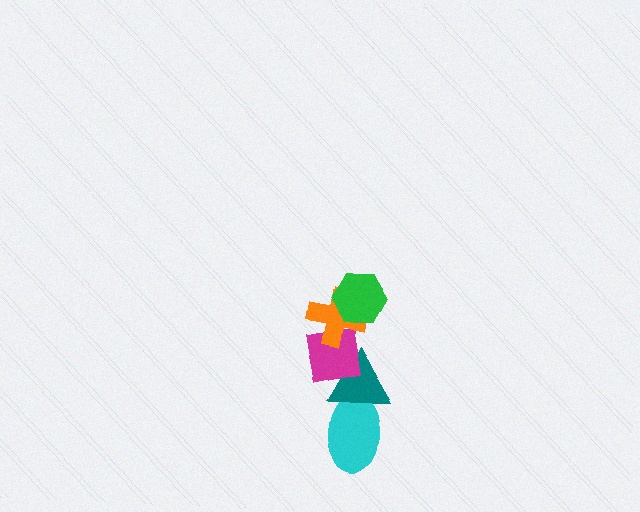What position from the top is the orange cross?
The orange cross is 2nd from the top.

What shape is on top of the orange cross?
The green hexagon is on top of the orange cross.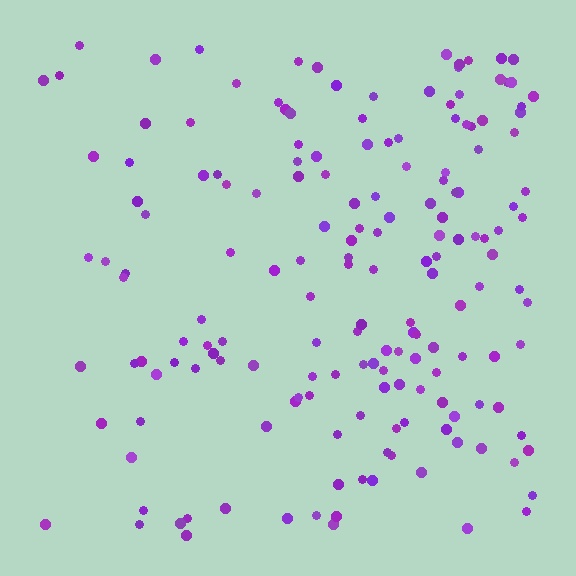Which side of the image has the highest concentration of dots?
The right.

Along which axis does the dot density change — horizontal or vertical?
Horizontal.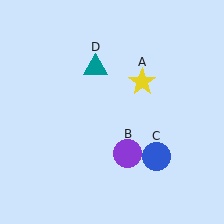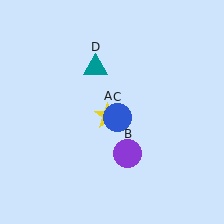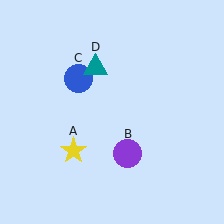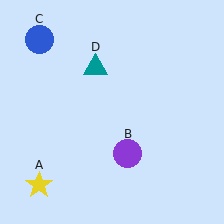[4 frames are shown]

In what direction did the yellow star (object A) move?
The yellow star (object A) moved down and to the left.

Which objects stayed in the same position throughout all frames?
Purple circle (object B) and teal triangle (object D) remained stationary.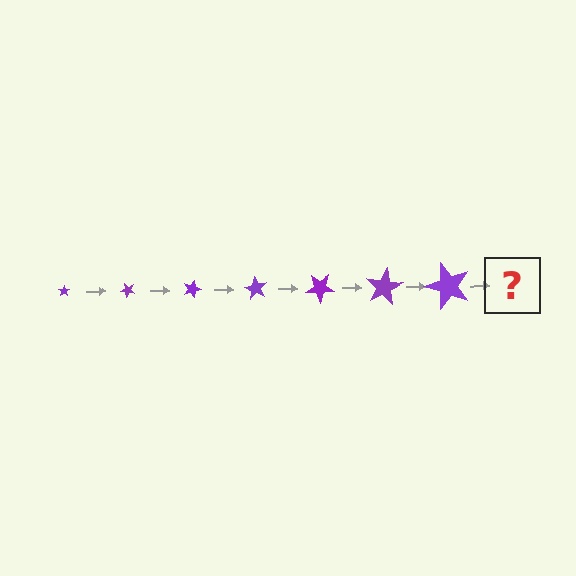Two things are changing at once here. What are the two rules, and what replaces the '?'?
The two rules are that the star grows larger each step and it rotates 45 degrees each step. The '?' should be a star, larger than the previous one and rotated 315 degrees from the start.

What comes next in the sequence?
The next element should be a star, larger than the previous one and rotated 315 degrees from the start.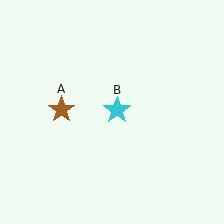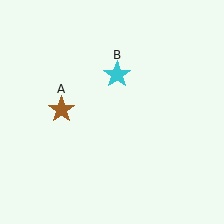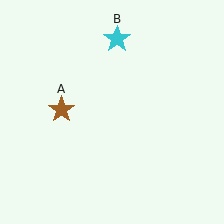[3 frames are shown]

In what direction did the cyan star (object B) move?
The cyan star (object B) moved up.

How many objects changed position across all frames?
1 object changed position: cyan star (object B).